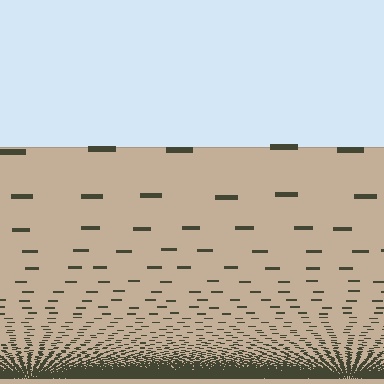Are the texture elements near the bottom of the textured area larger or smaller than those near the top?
Smaller. The gradient is inverted — elements near the bottom are smaller and denser.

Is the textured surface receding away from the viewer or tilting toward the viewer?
The surface appears to tilt toward the viewer. Texture elements get larger and sparser toward the top.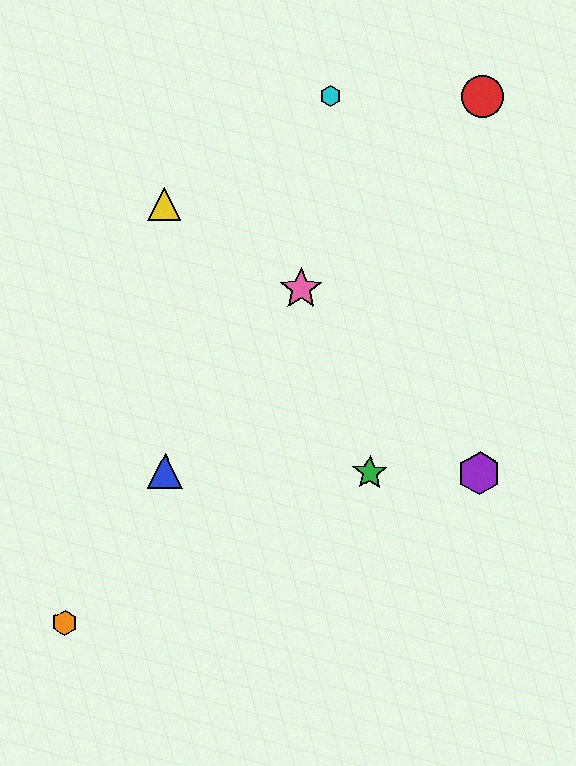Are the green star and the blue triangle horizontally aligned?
Yes, both are at y≈473.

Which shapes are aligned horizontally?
The blue triangle, the green star, the purple hexagon are aligned horizontally.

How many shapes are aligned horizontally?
3 shapes (the blue triangle, the green star, the purple hexagon) are aligned horizontally.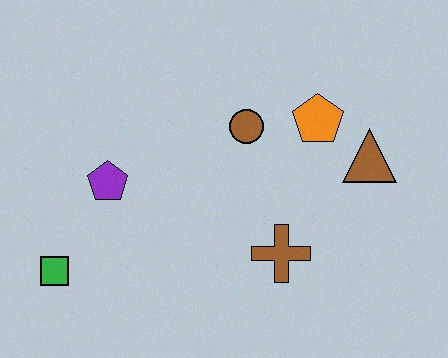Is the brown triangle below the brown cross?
No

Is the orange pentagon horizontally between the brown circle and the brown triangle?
Yes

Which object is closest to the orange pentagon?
The brown triangle is closest to the orange pentagon.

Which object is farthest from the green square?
The brown triangle is farthest from the green square.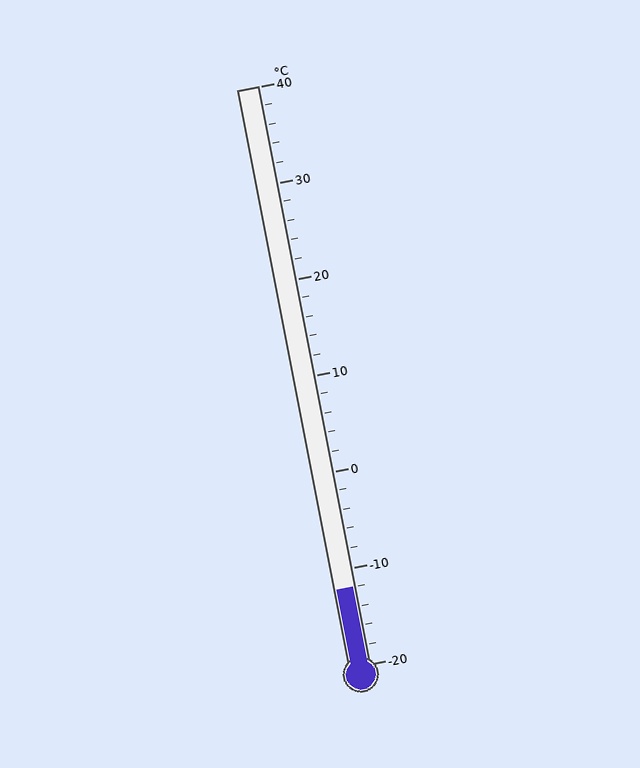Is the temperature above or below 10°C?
The temperature is below 10°C.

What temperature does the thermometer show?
The thermometer shows approximately -12°C.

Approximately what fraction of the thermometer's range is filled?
The thermometer is filled to approximately 15% of its range.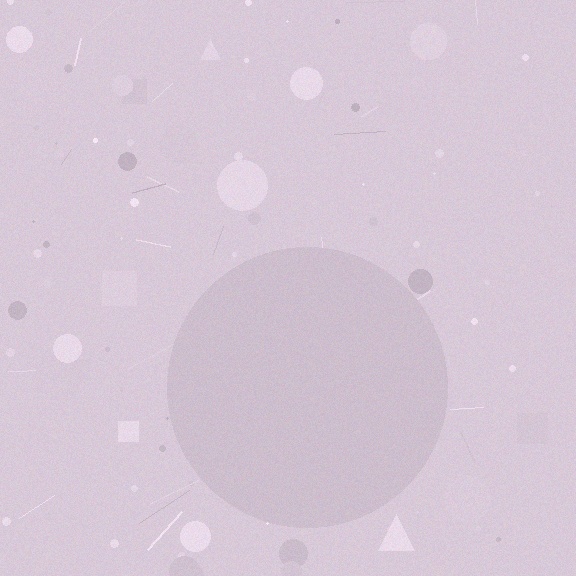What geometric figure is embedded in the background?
A circle is embedded in the background.